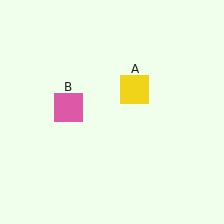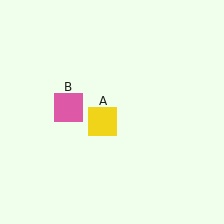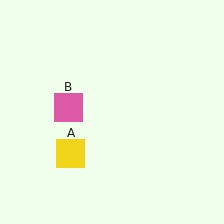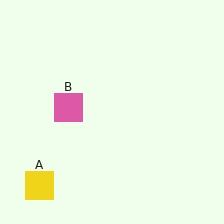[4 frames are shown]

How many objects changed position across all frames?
1 object changed position: yellow square (object A).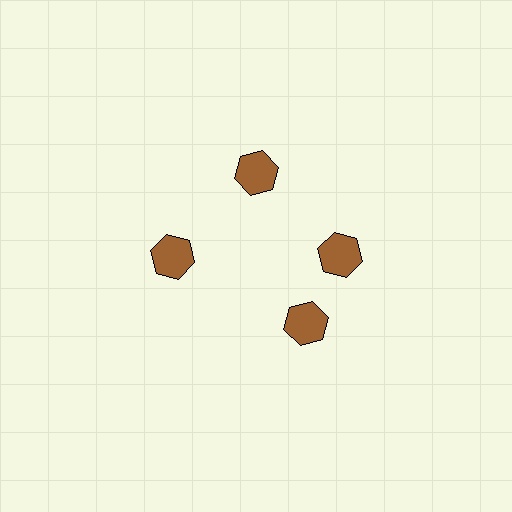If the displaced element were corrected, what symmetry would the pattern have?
It would have 4-fold rotational symmetry — the pattern would map onto itself every 90 degrees.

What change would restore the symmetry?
The symmetry would be restored by rotating it back into even spacing with its neighbors so that all 4 hexagons sit at equal angles and equal distance from the center.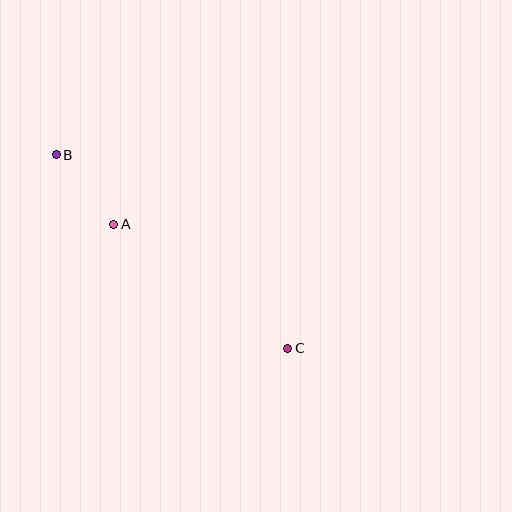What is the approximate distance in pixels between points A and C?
The distance between A and C is approximately 214 pixels.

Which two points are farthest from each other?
Points B and C are farthest from each other.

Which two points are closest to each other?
Points A and B are closest to each other.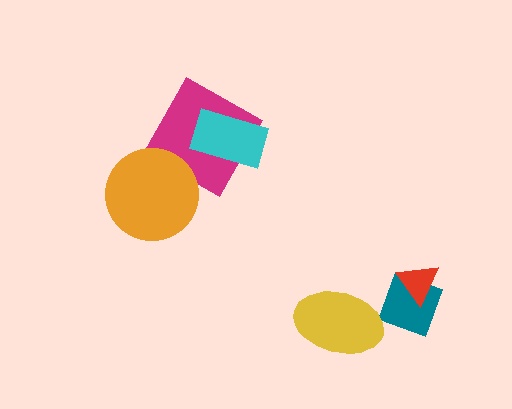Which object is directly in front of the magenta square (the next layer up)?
The orange circle is directly in front of the magenta square.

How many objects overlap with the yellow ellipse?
0 objects overlap with the yellow ellipse.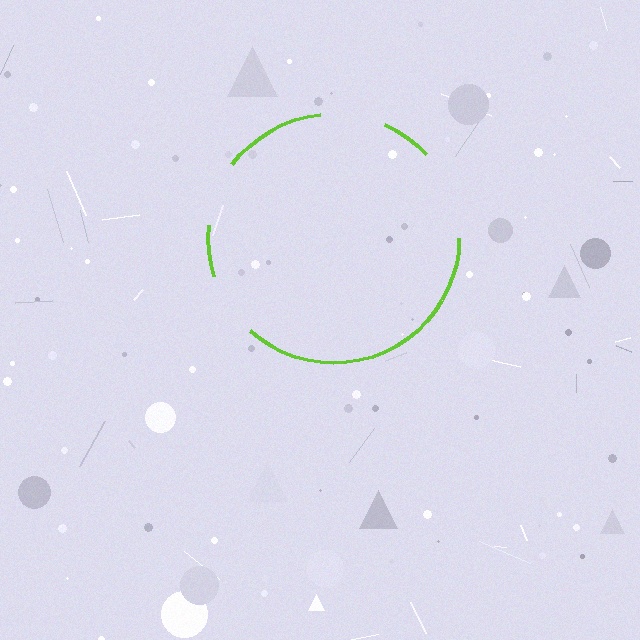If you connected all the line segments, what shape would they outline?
They would outline a circle.